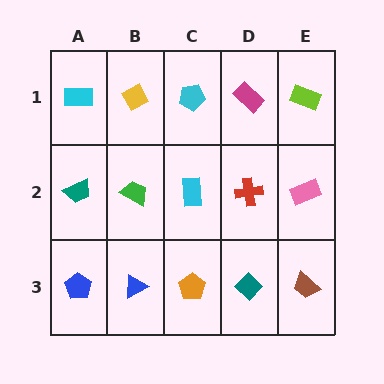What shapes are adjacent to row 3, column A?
A teal trapezoid (row 2, column A), a blue triangle (row 3, column B).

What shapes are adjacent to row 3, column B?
A green trapezoid (row 2, column B), a blue pentagon (row 3, column A), an orange pentagon (row 3, column C).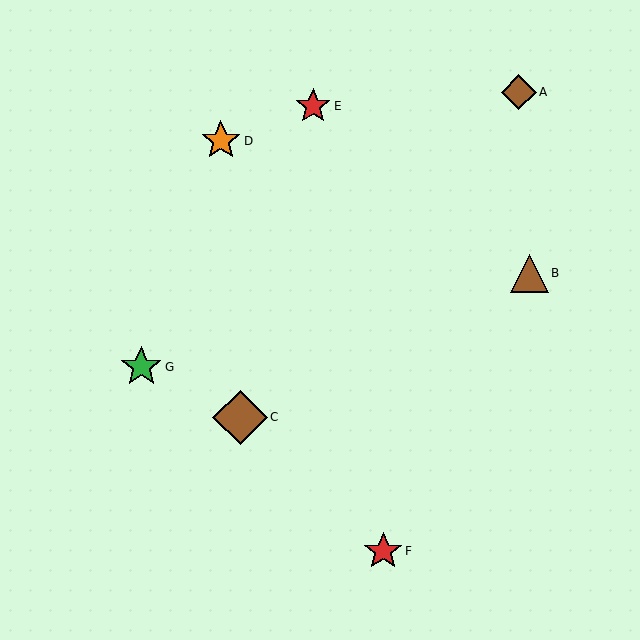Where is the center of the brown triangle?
The center of the brown triangle is at (529, 273).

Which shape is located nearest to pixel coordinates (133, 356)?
The green star (labeled G) at (141, 367) is nearest to that location.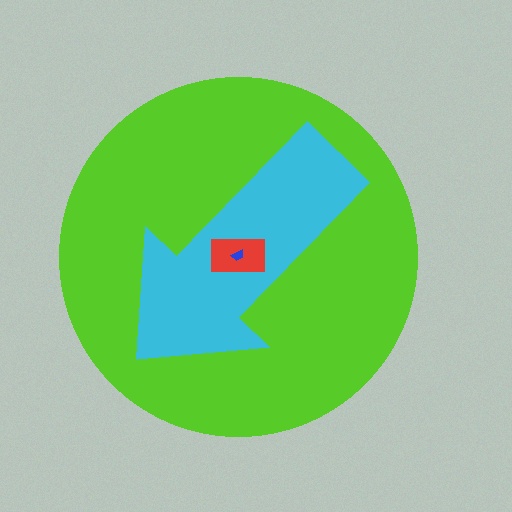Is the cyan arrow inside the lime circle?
Yes.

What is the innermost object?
The blue trapezoid.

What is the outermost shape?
The lime circle.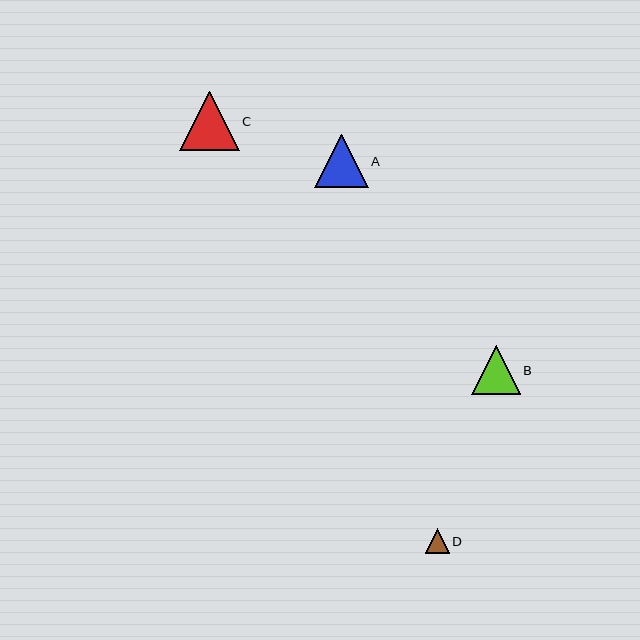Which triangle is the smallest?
Triangle D is the smallest with a size of approximately 24 pixels.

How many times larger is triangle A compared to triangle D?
Triangle A is approximately 2.2 times the size of triangle D.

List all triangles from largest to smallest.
From largest to smallest: C, A, B, D.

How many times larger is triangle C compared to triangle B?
Triangle C is approximately 1.2 times the size of triangle B.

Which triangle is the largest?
Triangle C is the largest with a size of approximately 59 pixels.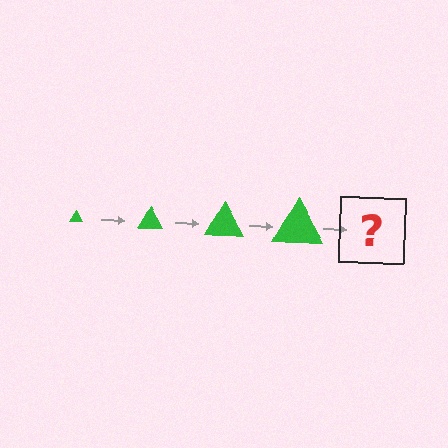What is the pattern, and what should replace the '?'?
The pattern is that the triangle gets progressively larger each step. The '?' should be a green triangle, larger than the previous one.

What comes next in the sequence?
The next element should be a green triangle, larger than the previous one.